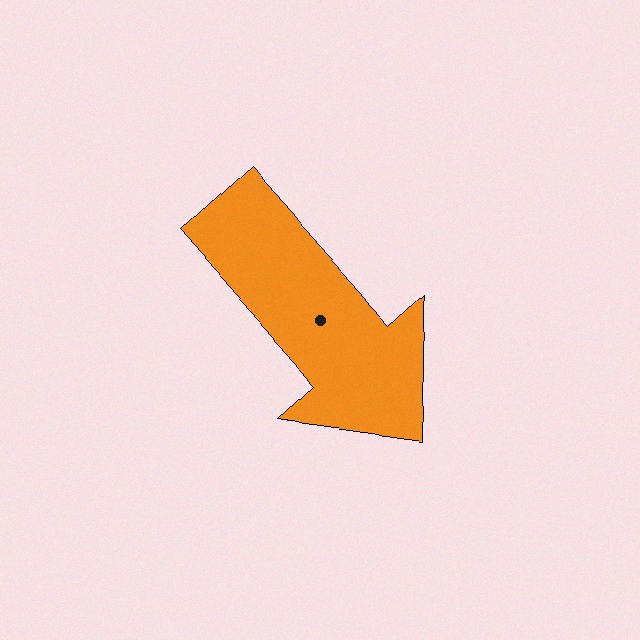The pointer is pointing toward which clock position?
Roughly 5 o'clock.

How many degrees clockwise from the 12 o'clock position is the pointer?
Approximately 139 degrees.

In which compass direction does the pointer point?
Southeast.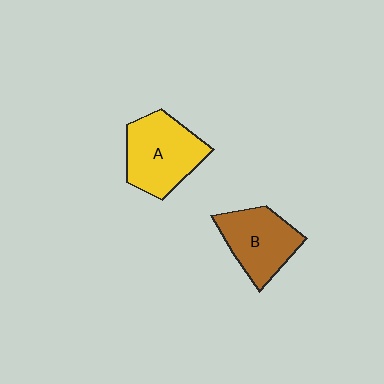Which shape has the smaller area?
Shape B (brown).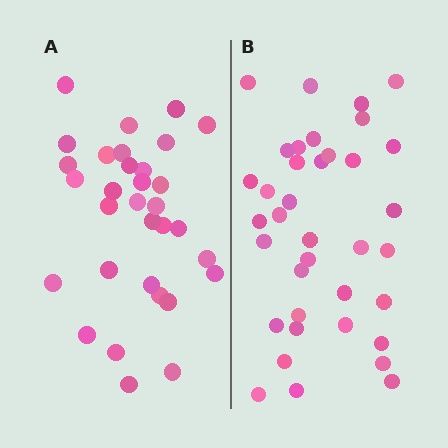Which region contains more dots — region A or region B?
Region B (the right region) has more dots.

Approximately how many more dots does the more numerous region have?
Region B has about 5 more dots than region A.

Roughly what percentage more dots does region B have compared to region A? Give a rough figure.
About 15% more.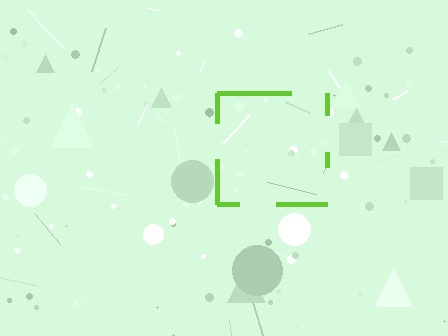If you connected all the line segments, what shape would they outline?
They would outline a square.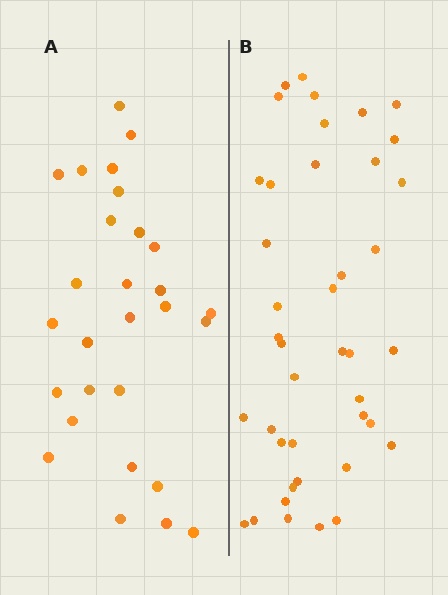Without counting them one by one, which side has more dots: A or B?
Region B (the right region) has more dots.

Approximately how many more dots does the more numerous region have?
Region B has approximately 15 more dots than region A.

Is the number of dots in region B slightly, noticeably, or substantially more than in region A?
Region B has substantially more. The ratio is roughly 1.5 to 1.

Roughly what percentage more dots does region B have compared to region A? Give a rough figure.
About 45% more.